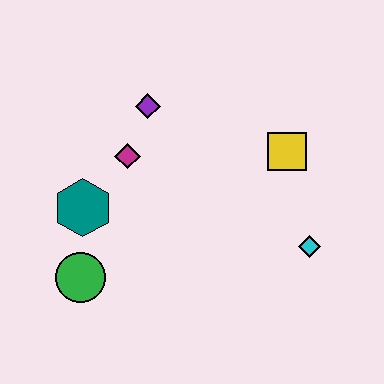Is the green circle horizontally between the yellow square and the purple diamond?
No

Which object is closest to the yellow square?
The cyan diamond is closest to the yellow square.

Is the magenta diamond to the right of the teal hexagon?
Yes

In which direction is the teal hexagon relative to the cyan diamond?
The teal hexagon is to the left of the cyan diamond.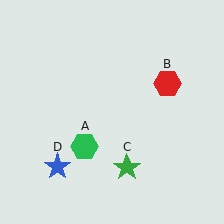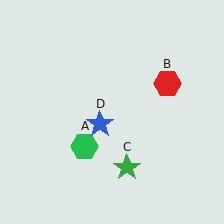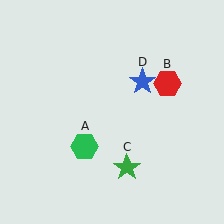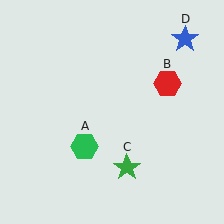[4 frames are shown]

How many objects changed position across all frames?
1 object changed position: blue star (object D).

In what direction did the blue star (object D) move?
The blue star (object D) moved up and to the right.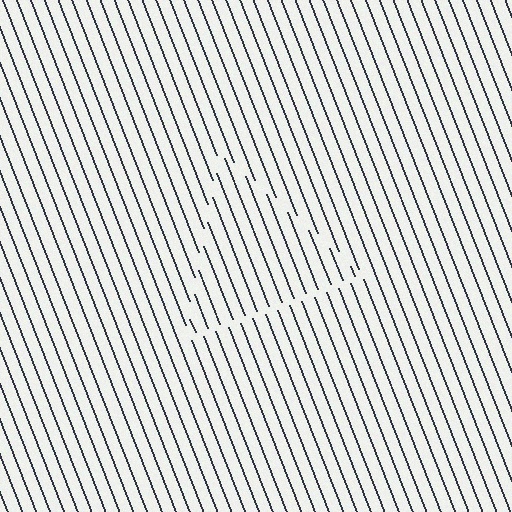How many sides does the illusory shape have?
3 sides — the line-ends trace a triangle.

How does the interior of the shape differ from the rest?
The interior of the shape contains the same grating, shifted by half a period — the contour is defined by the phase discontinuity where line-ends from the inner and outer gratings abut.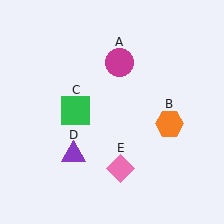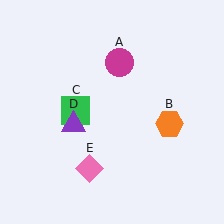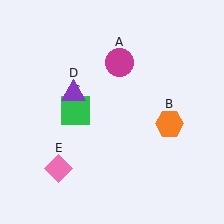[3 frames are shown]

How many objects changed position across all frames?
2 objects changed position: purple triangle (object D), pink diamond (object E).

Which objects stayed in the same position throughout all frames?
Magenta circle (object A) and orange hexagon (object B) and green square (object C) remained stationary.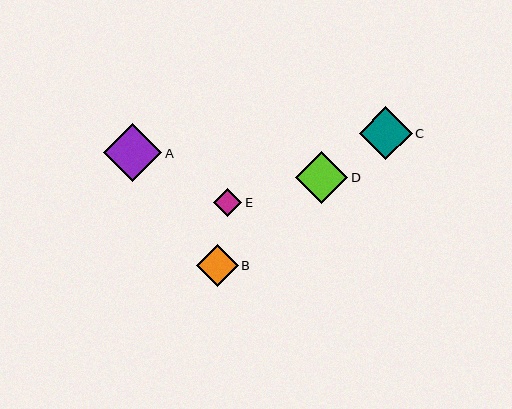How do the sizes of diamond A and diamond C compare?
Diamond A and diamond C are approximately the same size.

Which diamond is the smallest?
Diamond E is the smallest with a size of approximately 29 pixels.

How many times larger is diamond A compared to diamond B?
Diamond A is approximately 1.4 times the size of diamond B.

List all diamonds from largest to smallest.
From largest to smallest: A, C, D, B, E.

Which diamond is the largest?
Diamond A is the largest with a size of approximately 58 pixels.